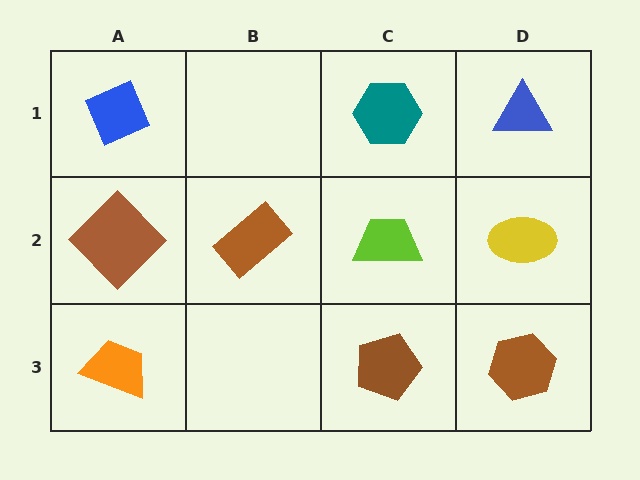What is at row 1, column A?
A blue diamond.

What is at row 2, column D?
A yellow ellipse.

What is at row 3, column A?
An orange trapezoid.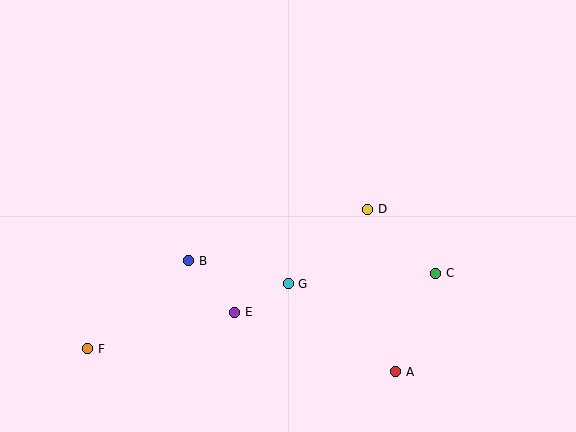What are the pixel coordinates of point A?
Point A is at (396, 372).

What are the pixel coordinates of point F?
Point F is at (88, 349).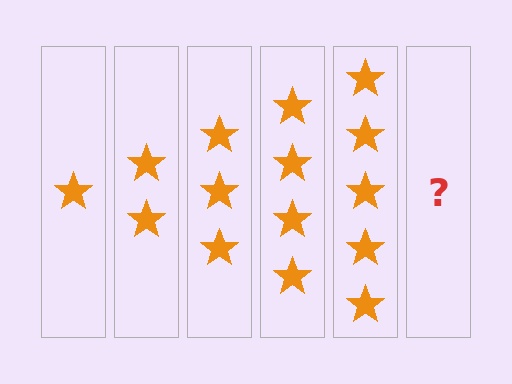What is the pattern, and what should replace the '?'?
The pattern is that each step adds one more star. The '?' should be 6 stars.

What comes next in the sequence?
The next element should be 6 stars.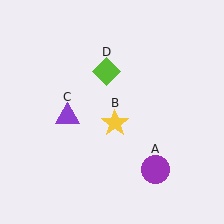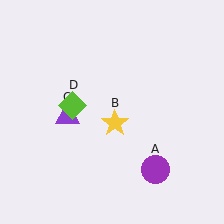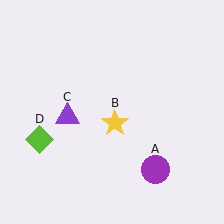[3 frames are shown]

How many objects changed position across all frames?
1 object changed position: lime diamond (object D).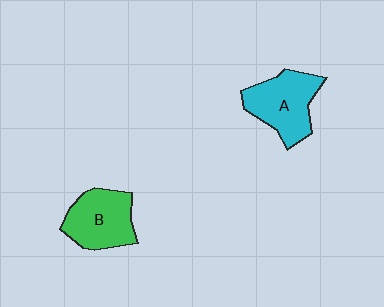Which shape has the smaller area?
Shape B (green).